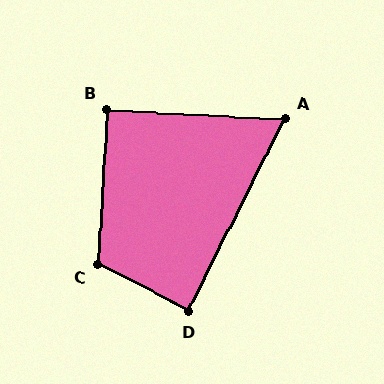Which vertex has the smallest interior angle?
A, at approximately 66 degrees.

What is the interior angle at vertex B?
Approximately 90 degrees (approximately right).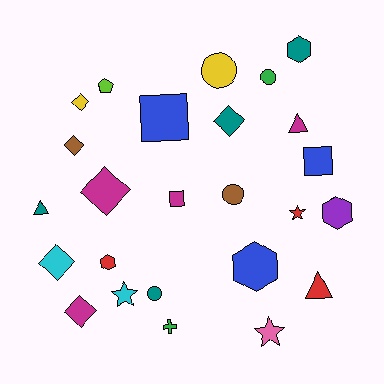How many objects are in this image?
There are 25 objects.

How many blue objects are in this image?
There are 3 blue objects.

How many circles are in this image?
There are 4 circles.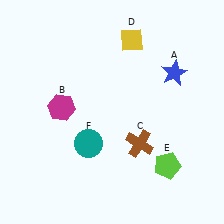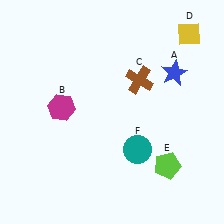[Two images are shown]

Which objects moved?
The objects that moved are: the brown cross (C), the yellow diamond (D), the teal circle (F).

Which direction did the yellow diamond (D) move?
The yellow diamond (D) moved right.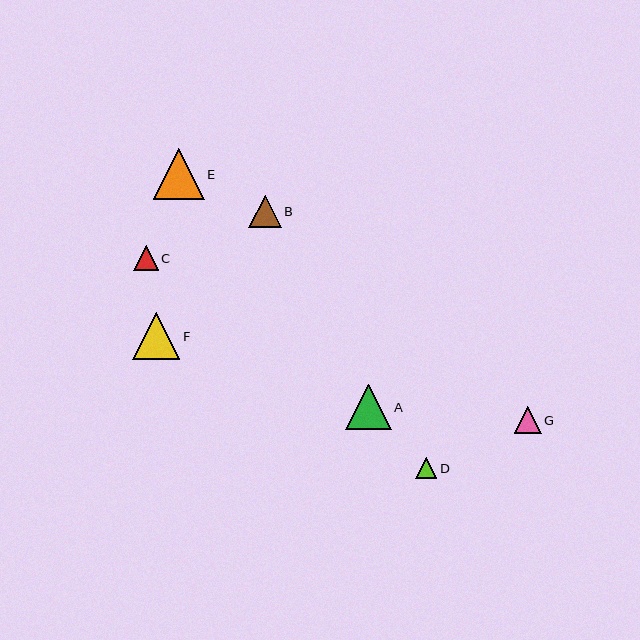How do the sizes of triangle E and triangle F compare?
Triangle E and triangle F are approximately the same size.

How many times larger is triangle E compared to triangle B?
Triangle E is approximately 1.6 times the size of triangle B.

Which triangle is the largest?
Triangle E is the largest with a size of approximately 51 pixels.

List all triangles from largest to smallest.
From largest to smallest: E, F, A, B, G, C, D.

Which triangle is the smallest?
Triangle D is the smallest with a size of approximately 21 pixels.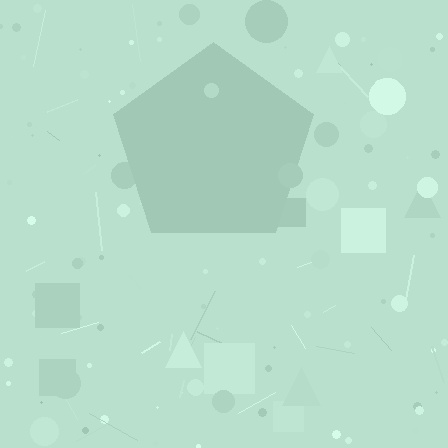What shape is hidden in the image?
A pentagon is hidden in the image.